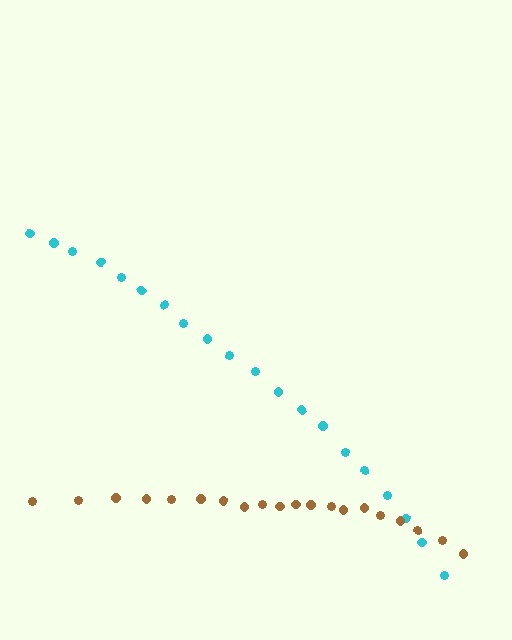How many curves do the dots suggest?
There are 2 distinct paths.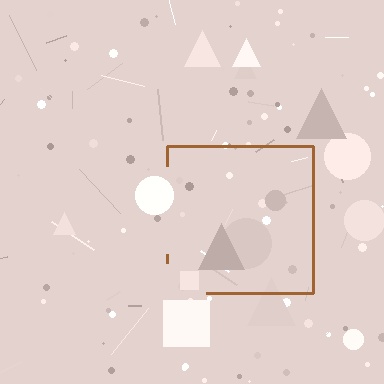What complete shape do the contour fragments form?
The contour fragments form a square.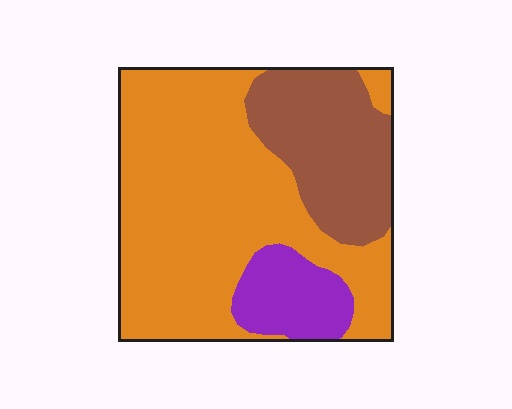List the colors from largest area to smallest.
From largest to smallest: orange, brown, purple.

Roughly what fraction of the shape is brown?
Brown covers 25% of the shape.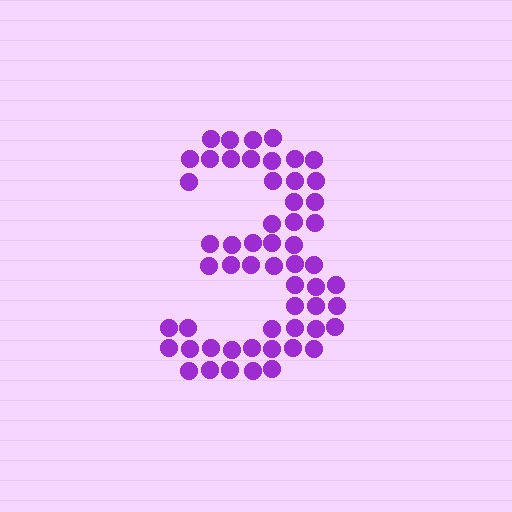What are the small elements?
The small elements are circles.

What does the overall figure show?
The overall figure shows the digit 3.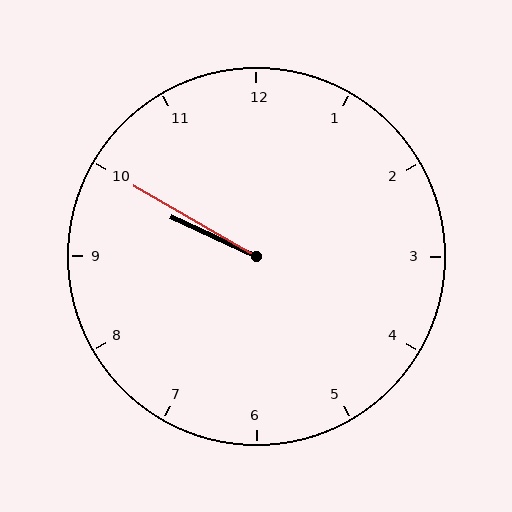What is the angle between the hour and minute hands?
Approximately 5 degrees.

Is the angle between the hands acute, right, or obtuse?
It is acute.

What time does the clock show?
9:50.